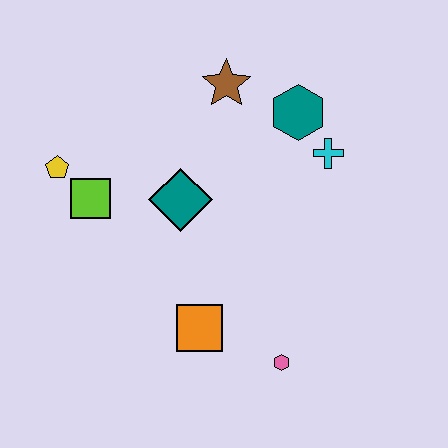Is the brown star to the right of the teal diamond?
Yes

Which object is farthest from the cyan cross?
The yellow pentagon is farthest from the cyan cross.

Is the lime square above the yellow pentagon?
No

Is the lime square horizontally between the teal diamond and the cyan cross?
No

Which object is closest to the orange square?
The pink hexagon is closest to the orange square.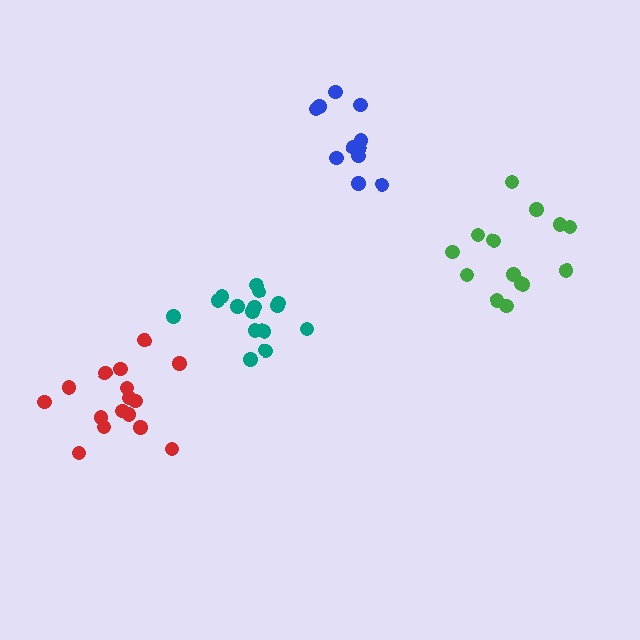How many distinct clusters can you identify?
There are 4 distinct clusters.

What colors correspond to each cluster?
The clusters are colored: teal, blue, red, green.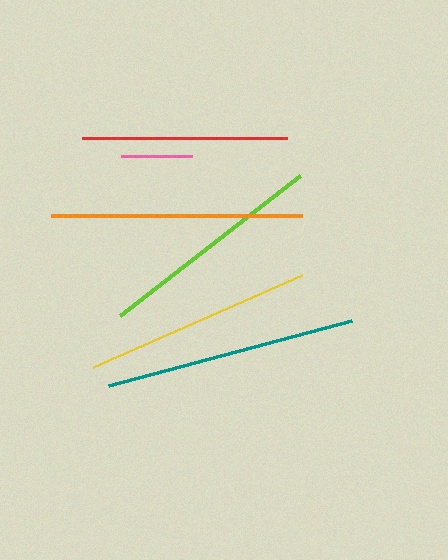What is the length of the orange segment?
The orange segment is approximately 251 pixels long.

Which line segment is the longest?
The teal line is the longest at approximately 252 pixels.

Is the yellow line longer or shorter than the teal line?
The teal line is longer than the yellow line.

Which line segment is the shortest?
The pink line is the shortest at approximately 70 pixels.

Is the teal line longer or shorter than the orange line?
The teal line is longer than the orange line.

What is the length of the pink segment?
The pink segment is approximately 70 pixels long.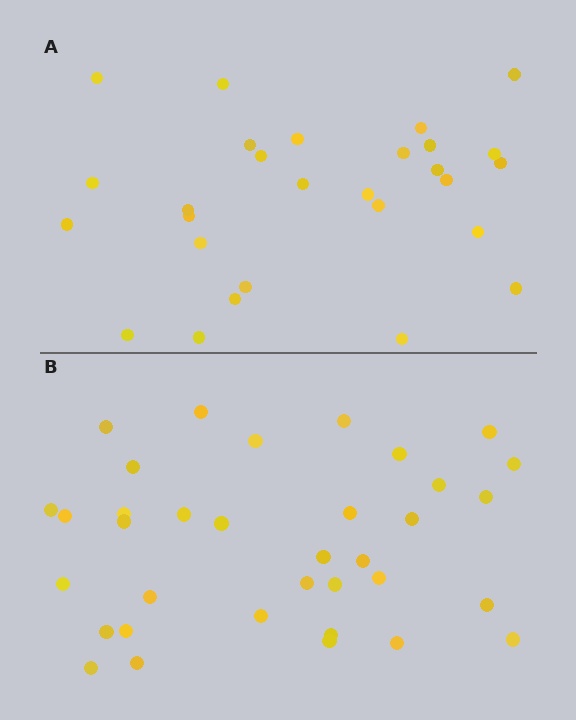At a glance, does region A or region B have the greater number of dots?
Region B (the bottom region) has more dots.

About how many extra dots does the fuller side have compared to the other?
Region B has roughly 8 or so more dots than region A.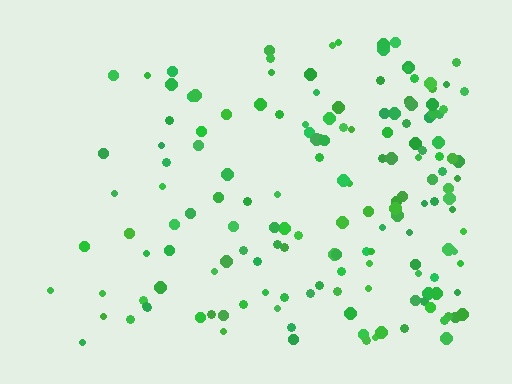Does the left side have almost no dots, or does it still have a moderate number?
Still a moderate number, just noticeably fewer than the right.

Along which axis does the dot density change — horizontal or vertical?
Horizontal.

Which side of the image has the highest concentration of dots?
The right.